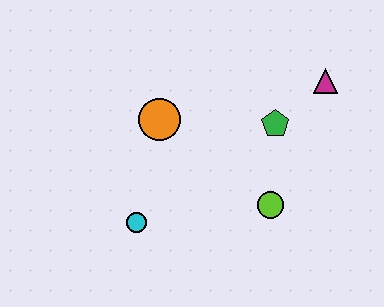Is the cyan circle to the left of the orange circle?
Yes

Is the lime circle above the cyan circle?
Yes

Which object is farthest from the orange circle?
The magenta triangle is farthest from the orange circle.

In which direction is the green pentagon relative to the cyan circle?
The green pentagon is to the right of the cyan circle.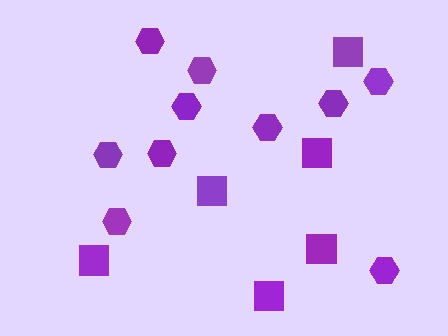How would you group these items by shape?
There are 2 groups: one group of hexagons (10) and one group of squares (6).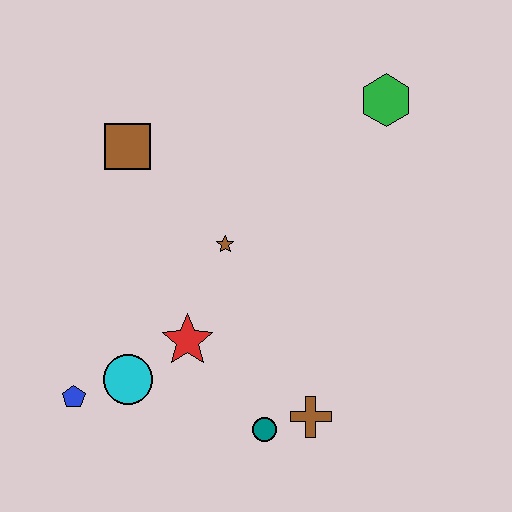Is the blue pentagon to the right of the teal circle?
No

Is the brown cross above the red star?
No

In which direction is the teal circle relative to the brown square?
The teal circle is below the brown square.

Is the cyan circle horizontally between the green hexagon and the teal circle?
No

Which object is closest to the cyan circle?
The blue pentagon is closest to the cyan circle.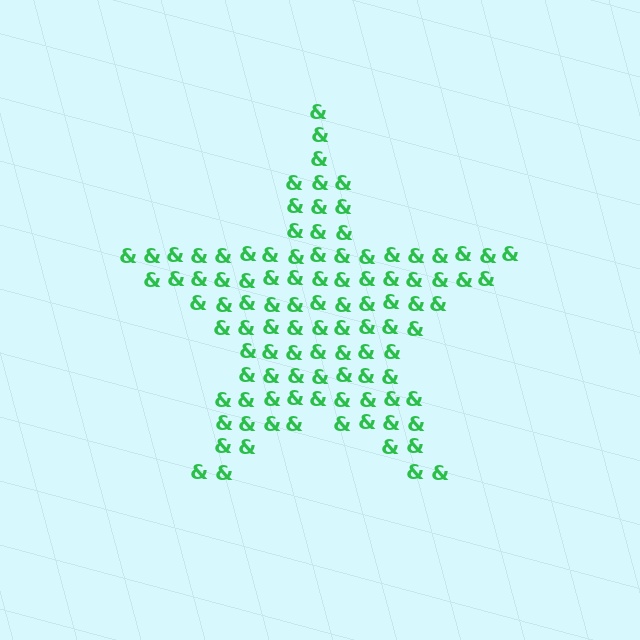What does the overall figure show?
The overall figure shows a star.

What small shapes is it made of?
It is made of small ampersands.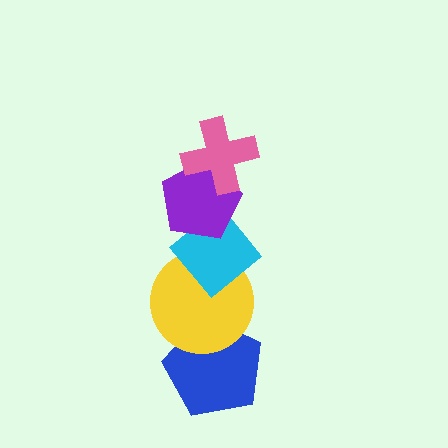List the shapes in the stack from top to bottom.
From top to bottom: the pink cross, the purple pentagon, the cyan diamond, the yellow circle, the blue pentagon.